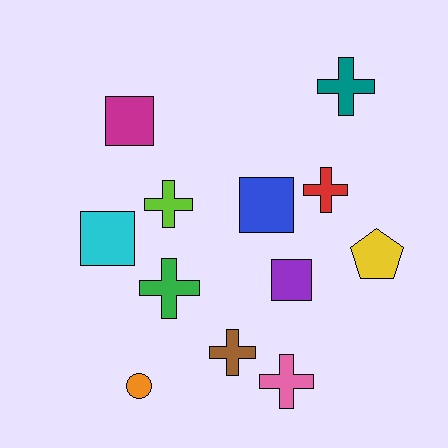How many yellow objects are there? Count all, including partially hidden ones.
There is 1 yellow object.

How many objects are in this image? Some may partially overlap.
There are 12 objects.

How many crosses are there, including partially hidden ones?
There are 6 crosses.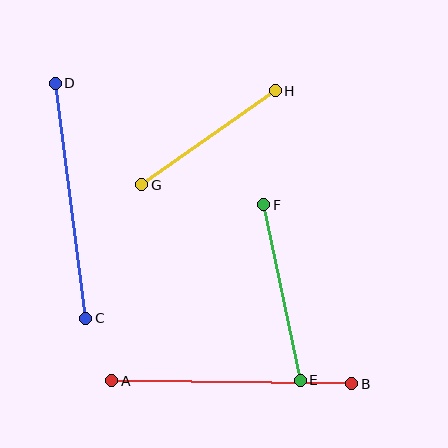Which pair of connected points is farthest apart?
Points A and B are farthest apart.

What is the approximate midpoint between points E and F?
The midpoint is at approximately (282, 292) pixels.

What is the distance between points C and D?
The distance is approximately 237 pixels.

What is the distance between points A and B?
The distance is approximately 240 pixels.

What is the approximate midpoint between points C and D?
The midpoint is at approximately (71, 201) pixels.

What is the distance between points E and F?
The distance is approximately 180 pixels.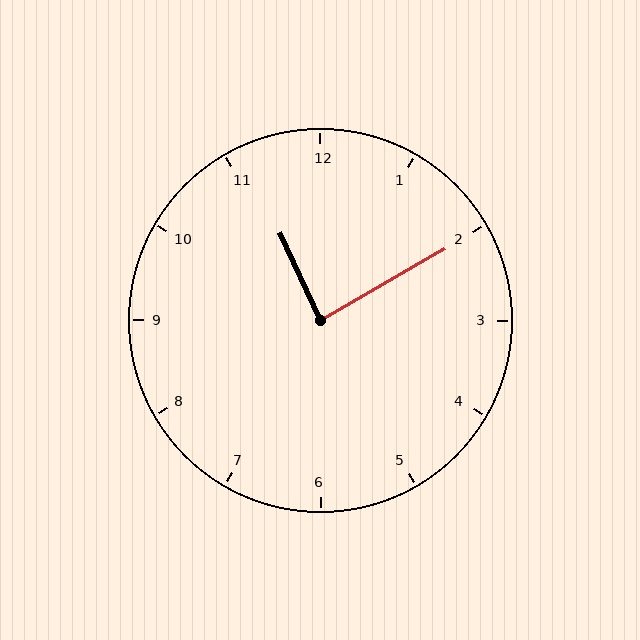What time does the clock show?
11:10.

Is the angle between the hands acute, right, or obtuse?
It is right.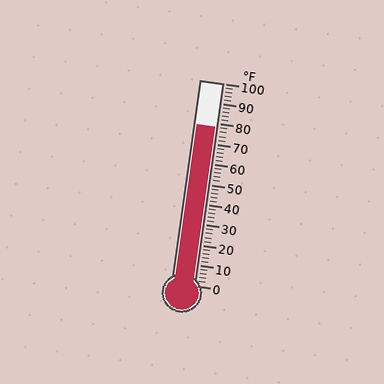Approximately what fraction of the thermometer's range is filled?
The thermometer is filled to approximately 80% of its range.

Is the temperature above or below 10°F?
The temperature is above 10°F.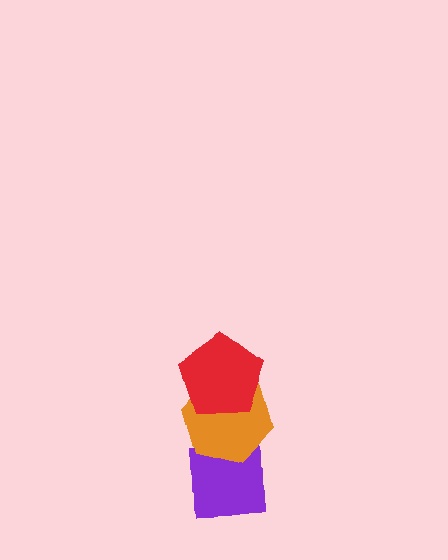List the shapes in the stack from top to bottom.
From top to bottom: the red pentagon, the orange hexagon, the purple square.